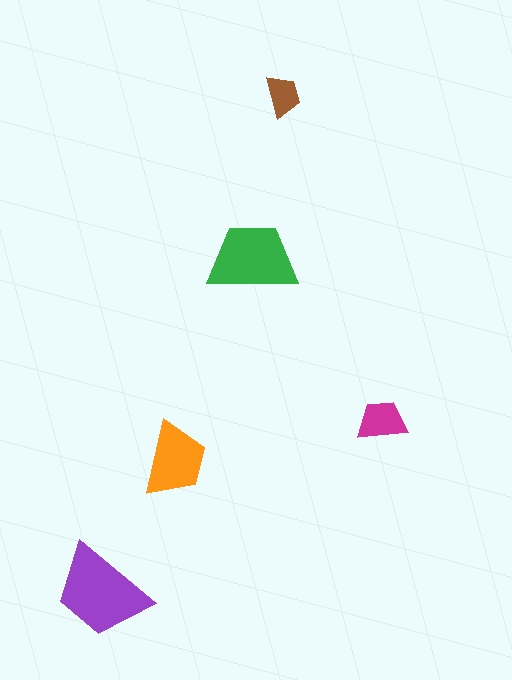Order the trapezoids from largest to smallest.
the purple one, the green one, the orange one, the magenta one, the brown one.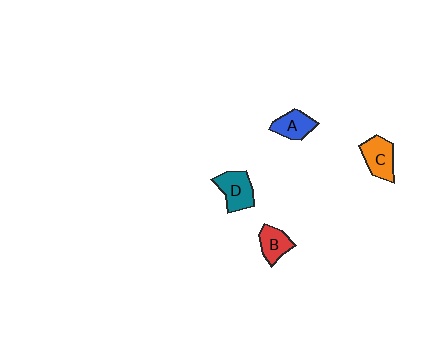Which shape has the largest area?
Shape D (teal).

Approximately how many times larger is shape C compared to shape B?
Approximately 1.2 times.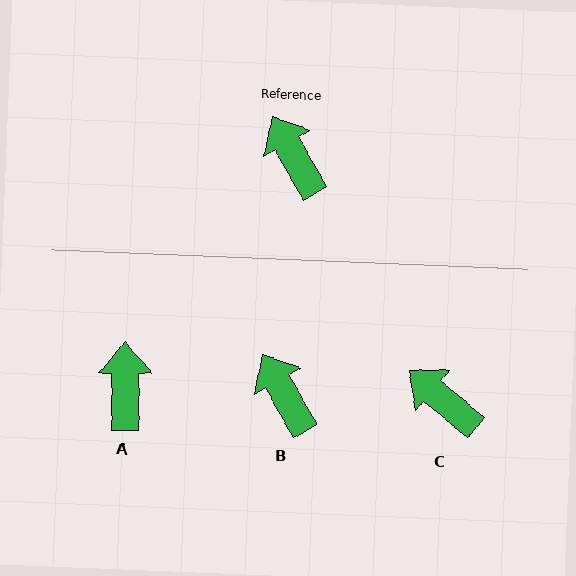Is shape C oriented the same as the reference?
No, it is off by about 21 degrees.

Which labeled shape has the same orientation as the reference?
B.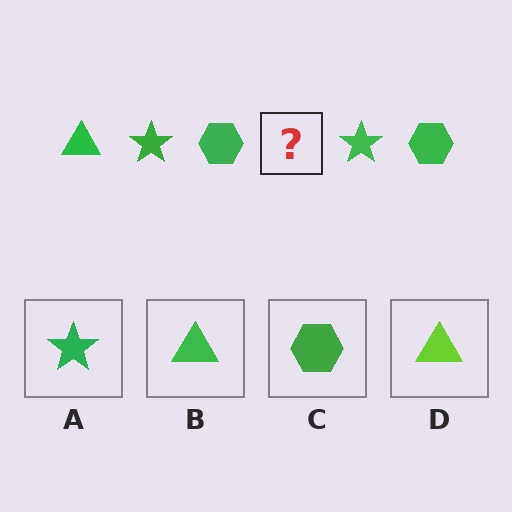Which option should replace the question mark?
Option B.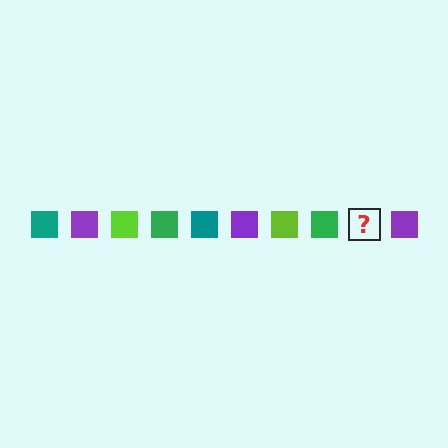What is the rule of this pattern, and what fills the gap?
The rule is that the pattern cycles through teal, purple, lime, green squares. The gap should be filled with a teal square.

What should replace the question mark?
The question mark should be replaced with a teal square.